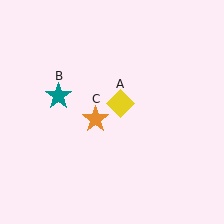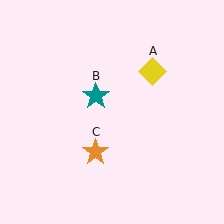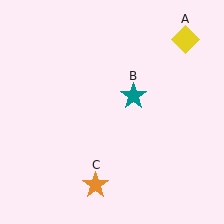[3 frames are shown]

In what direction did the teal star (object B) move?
The teal star (object B) moved right.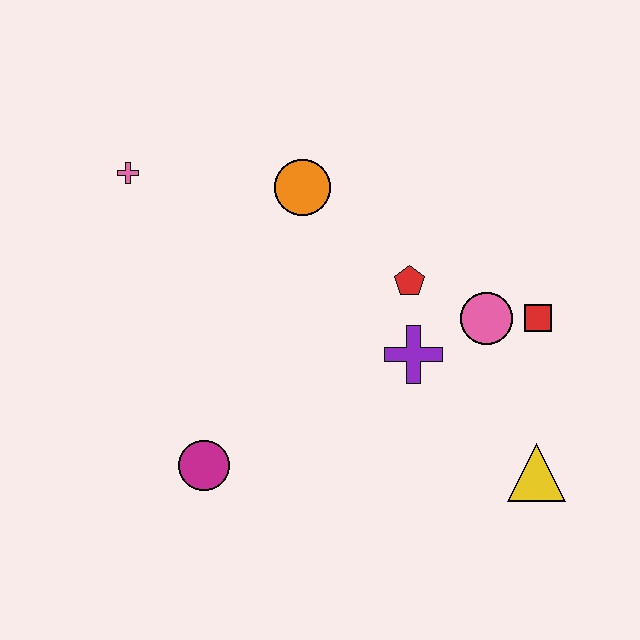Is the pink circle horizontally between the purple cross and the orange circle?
No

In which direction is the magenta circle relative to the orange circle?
The magenta circle is below the orange circle.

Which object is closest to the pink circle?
The red square is closest to the pink circle.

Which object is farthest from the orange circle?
The yellow triangle is farthest from the orange circle.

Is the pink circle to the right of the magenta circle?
Yes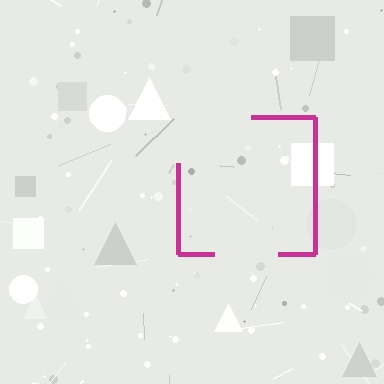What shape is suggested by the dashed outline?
The dashed outline suggests a square.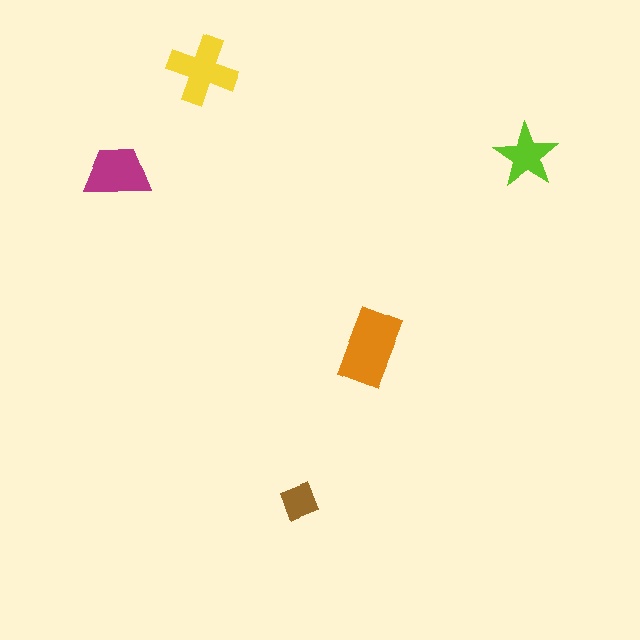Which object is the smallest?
The brown diamond.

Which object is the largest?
The orange rectangle.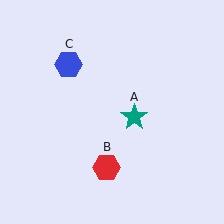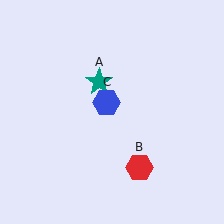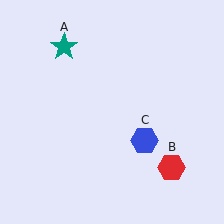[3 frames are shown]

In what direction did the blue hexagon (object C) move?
The blue hexagon (object C) moved down and to the right.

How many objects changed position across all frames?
3 objects changed position: teal star (object A), red hexagon (object B), blue hexagon (object C).